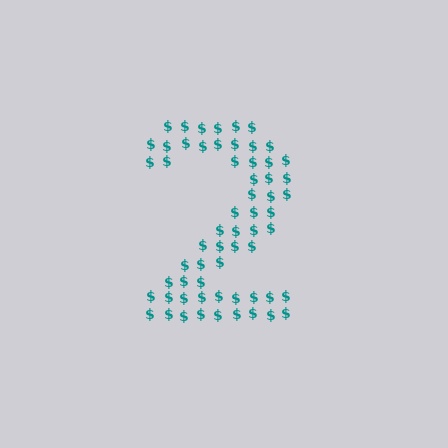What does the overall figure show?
The overall figure shows the digit 2.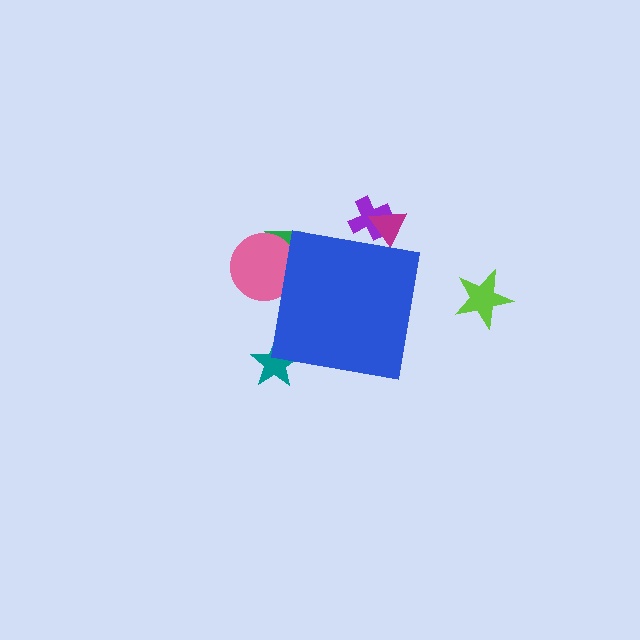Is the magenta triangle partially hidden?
Yes, the magenta triangle is partially hidden behind the blue square.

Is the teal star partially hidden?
Yes, the teal star is partially hidden behind the blue square.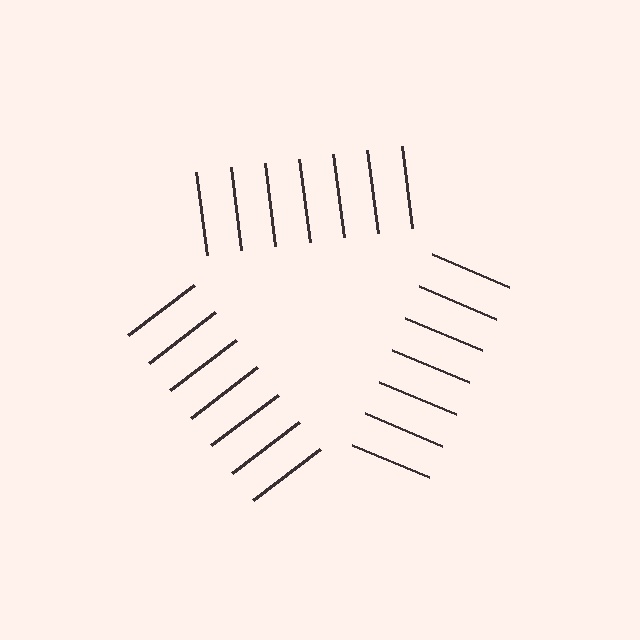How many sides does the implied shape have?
3 sides — the line-ends trace a triangle.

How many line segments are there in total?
21 — 7 along each of the 3 edges.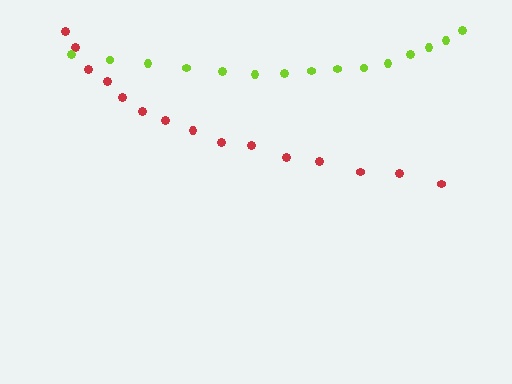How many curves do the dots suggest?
There are 2 distinct paths.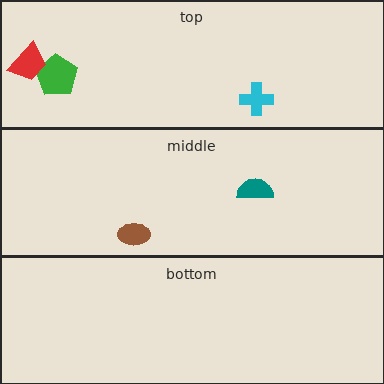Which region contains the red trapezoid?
The top region.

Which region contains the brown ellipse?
The middle region.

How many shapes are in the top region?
3.